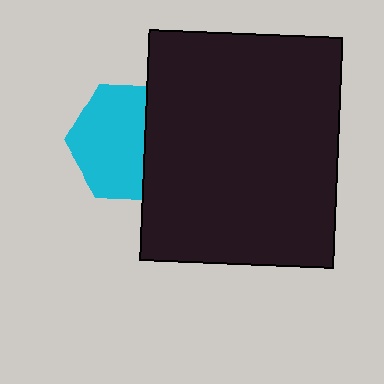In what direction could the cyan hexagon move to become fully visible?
The cyan hexagon could move left. That would shift it out from behind the black rectangle entirely.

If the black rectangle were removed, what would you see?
You would see the complete cyan hexagon.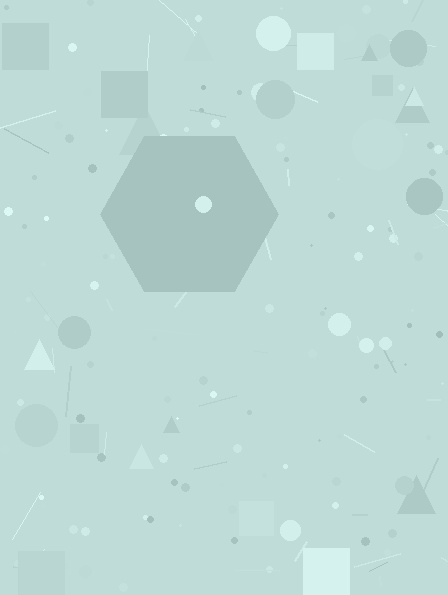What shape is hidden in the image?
A hexagon is hidden in the image.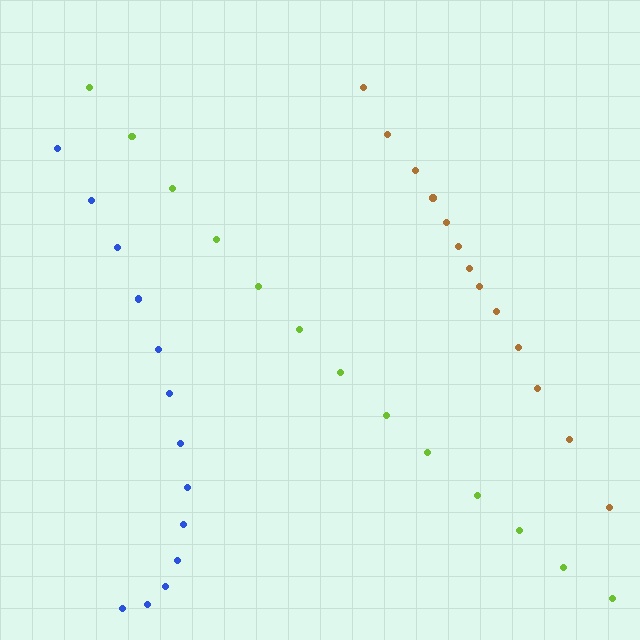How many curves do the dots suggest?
There are 3 distinct paths.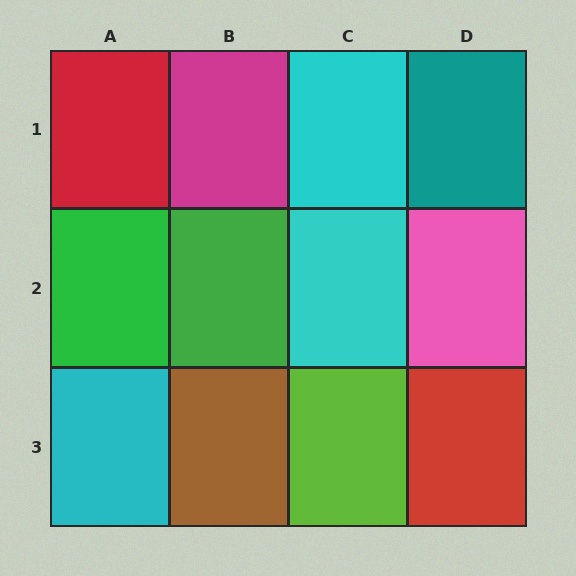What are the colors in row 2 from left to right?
Green, green, cyan, pink.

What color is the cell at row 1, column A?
Red.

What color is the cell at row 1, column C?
Cyan.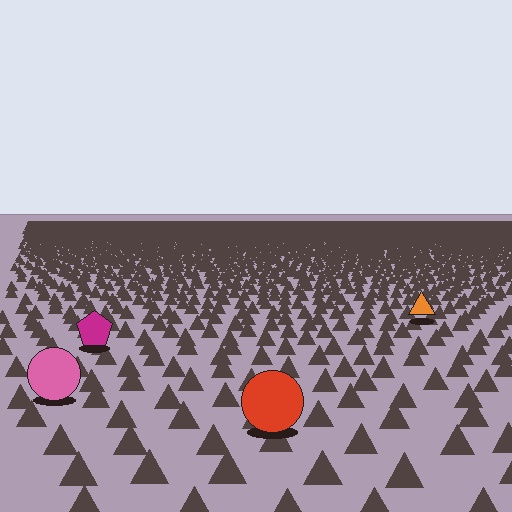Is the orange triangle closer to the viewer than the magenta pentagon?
No. The magenta pentagon is closer — you can tell from the texture gradient: the ground texture is coarser near it.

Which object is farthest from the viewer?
The orange triangle is farthest from the viewer. It appears smaller and the ground texture around it is denser.